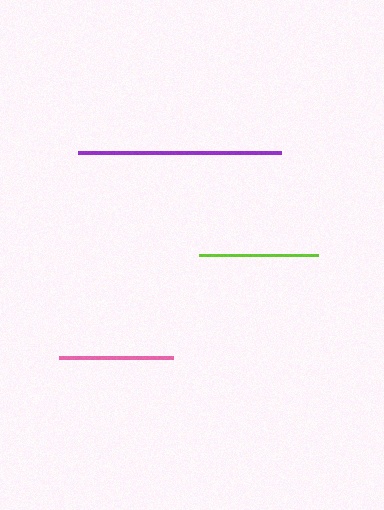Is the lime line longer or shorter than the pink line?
The lime line is longer than the pink line.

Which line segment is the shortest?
The pink line is the shortest at approximately 114 pixels.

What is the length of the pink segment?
The pink segment is approximately 114 pixels long.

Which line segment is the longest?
The purple line is the longest at approximately 203 pixels.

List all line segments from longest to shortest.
From longest to shortest: purple, lime, pink.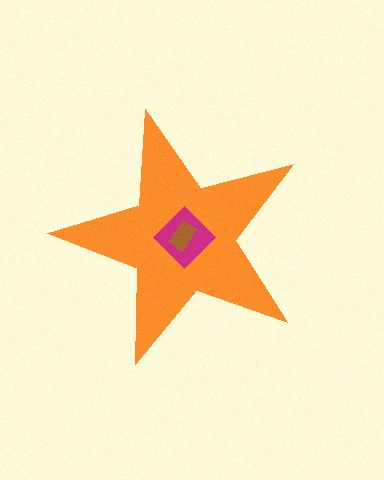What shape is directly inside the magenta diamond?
The brown rectangle.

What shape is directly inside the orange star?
The magenta diamond.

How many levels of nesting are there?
3.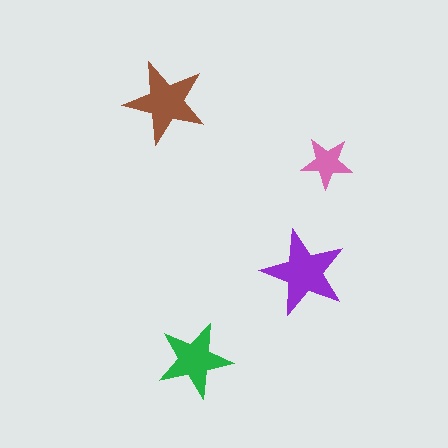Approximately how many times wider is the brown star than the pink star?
About 1.5 times wider.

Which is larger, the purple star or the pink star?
The purple one.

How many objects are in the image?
There are 4 objects in the image.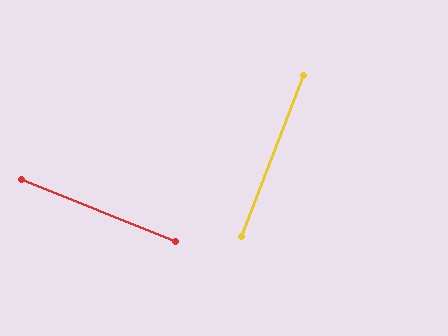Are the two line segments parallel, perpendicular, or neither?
Perpendicular — they meet at approximately 89°.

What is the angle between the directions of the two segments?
Approximately 89 degrees.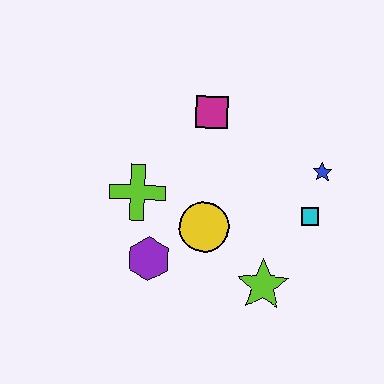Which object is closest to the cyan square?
The blue star is closest to the cyan square.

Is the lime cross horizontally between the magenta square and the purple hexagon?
No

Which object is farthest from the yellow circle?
The blue star is farthest from the yellow circle.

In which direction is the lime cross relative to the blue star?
The lime cross is to the left of the blue star.